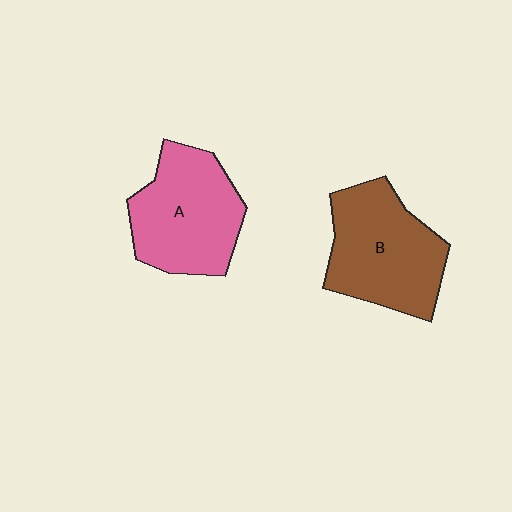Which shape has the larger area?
Shape B (brown).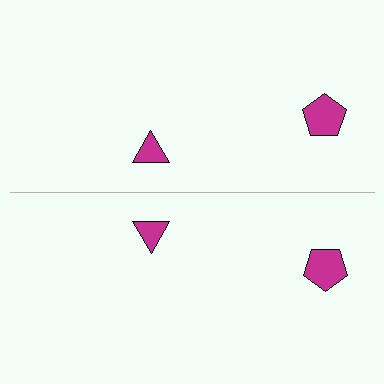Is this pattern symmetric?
Yes, this pattern has bilateral (reflection) symmetry.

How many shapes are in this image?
There are 4 shapes in this image.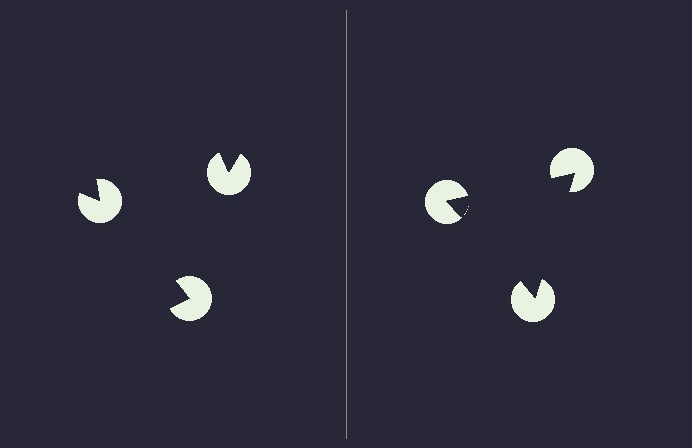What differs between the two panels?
The pac-man discs are positioned identically on both sides; only the wedge orientations differ. On the right they align to a triangle; on the left they are misaligned.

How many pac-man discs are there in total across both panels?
6 — 3 on each side.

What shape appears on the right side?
An illusory triangle.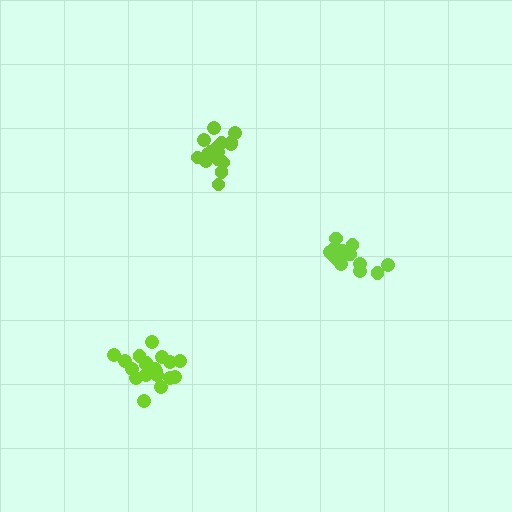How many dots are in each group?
Group 1: 19 dots, Group 2: 20 dots, Group 3: 16 dots (55 total).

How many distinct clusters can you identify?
There are 3 distinct clusters.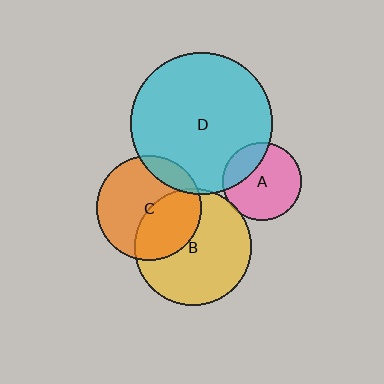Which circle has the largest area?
Circle D (cyan).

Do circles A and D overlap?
Yes.